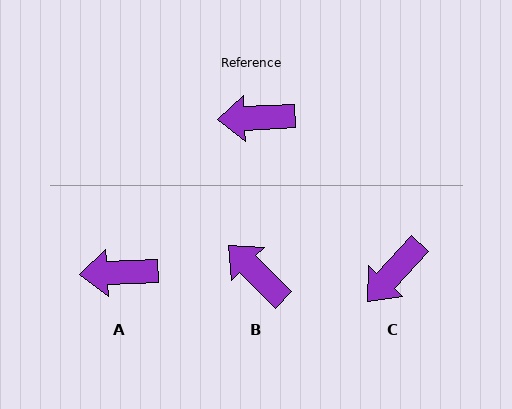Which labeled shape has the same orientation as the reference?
A.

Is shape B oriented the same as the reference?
No, it is off by about 47 degrees.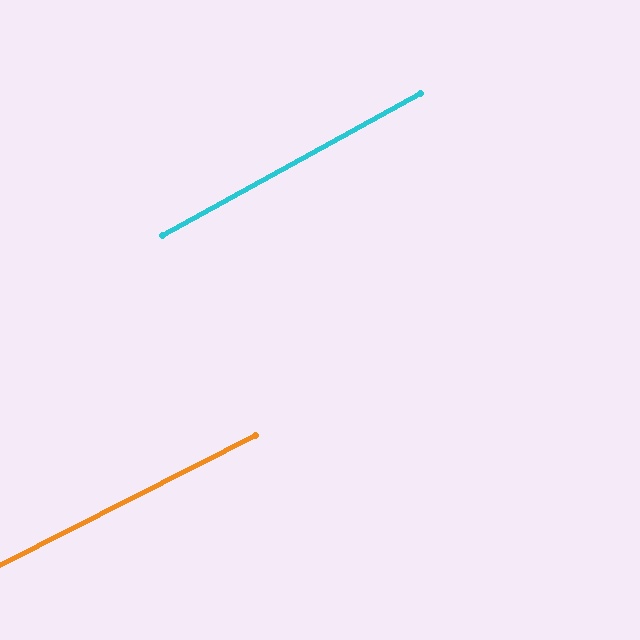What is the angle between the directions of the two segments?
Approximately 2 degrees.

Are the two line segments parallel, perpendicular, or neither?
Parallel — their directions differ by only 1.8°.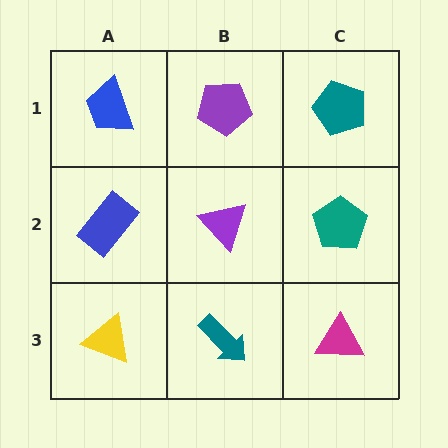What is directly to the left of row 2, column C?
A purple triangle.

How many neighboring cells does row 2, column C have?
3.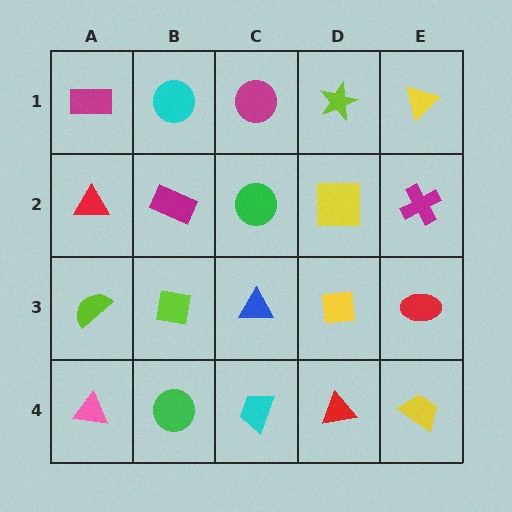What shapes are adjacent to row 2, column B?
A cyan circle (row 1, column B), a lime square (row 3, column B), a red triangle (row 2, column A), a green circle (row 2, column C).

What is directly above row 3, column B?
A magenta rectangle.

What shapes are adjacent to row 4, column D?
A yellow square (row 3, column D), a cyan trapezoid (row 4, column C), a yellow trapezoid (row 4, column E).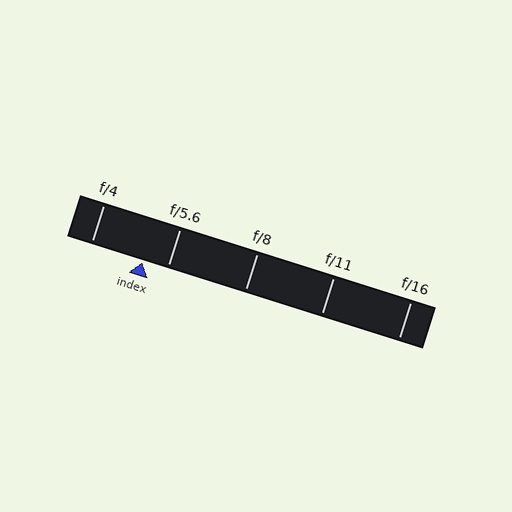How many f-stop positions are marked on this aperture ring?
There are 5 f-stop positions marked.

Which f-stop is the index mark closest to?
The index mark is closest to f/5.6.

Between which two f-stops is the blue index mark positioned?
The index mark is between f/4 and f/5.6.